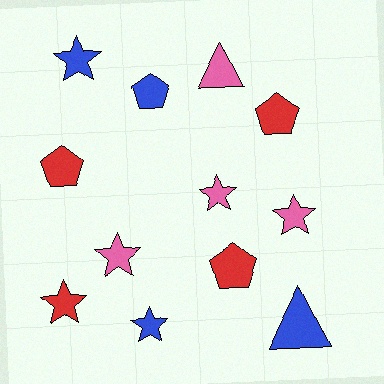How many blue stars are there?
There are 2 blue stars.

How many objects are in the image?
There are 12 objects.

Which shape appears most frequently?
Star, with 6 objects.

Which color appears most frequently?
Blue, with 4 objects.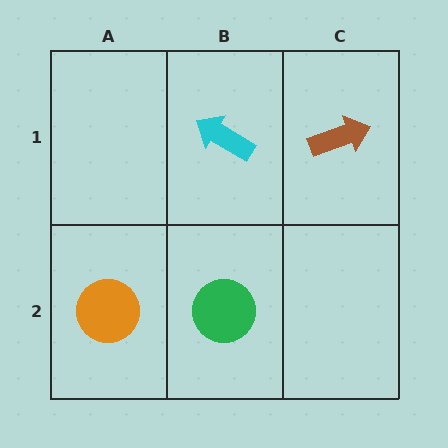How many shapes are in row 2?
2 shapes.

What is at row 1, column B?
A cyan arrow.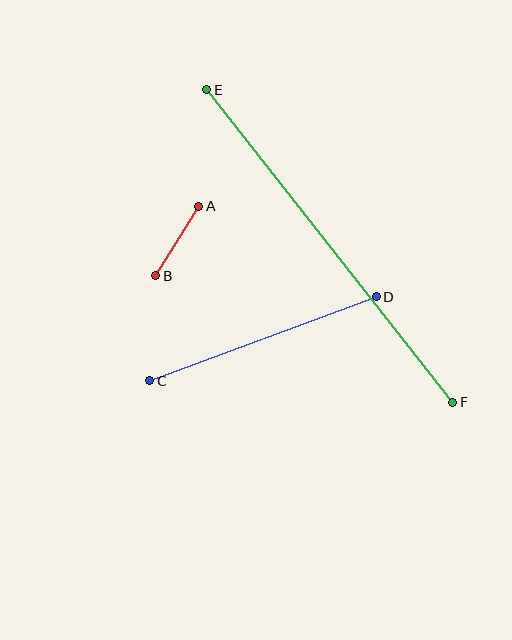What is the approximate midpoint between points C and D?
The midpoint is at approximately (263, 339) pixels.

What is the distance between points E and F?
The distance is approximately 398 pixels.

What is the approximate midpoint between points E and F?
The midpoint is at approximately (330, 246) pixels.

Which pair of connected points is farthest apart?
Points E and F are farthest apart.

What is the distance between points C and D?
The distance is approximately 241 pixels.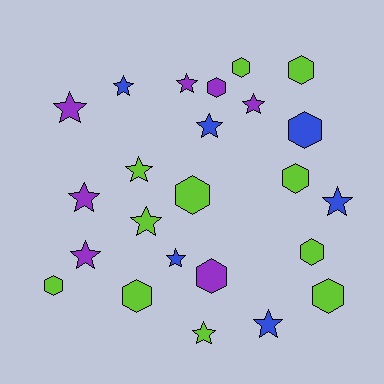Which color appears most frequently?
Lime, with 11 objects.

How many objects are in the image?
There are 24 objects.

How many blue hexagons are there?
There is 1 blue hexagon.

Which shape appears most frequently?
Star, with 13 objects.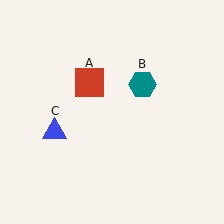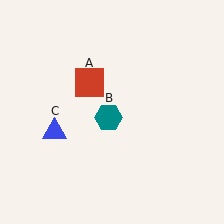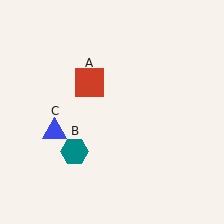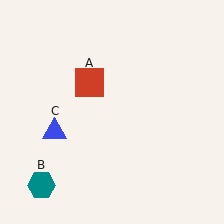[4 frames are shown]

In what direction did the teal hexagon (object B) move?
The teal hexagon (object B) moved down and to the left.